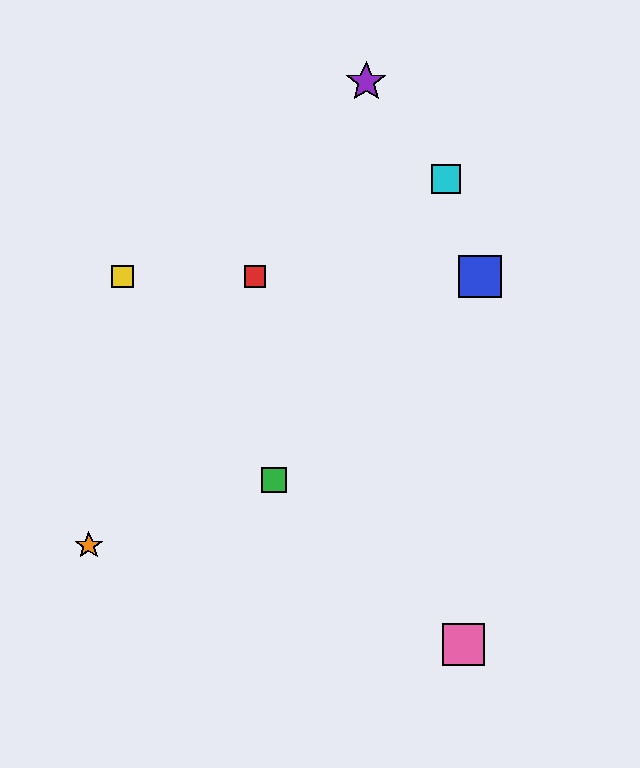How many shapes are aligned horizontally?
3 shapes (the red square, the blue square, the yellow square) are aligned horizontally.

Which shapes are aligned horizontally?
The red square, the blue square, the yellow square are aligned horizontally.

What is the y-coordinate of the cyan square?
The cyan square is at y≈179.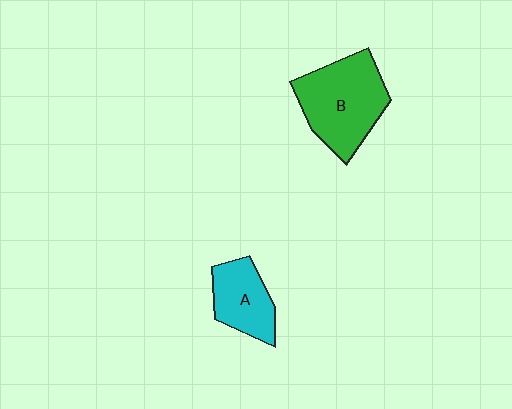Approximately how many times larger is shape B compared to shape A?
Approximately 1.7 times.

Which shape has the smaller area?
Shape A (cyan).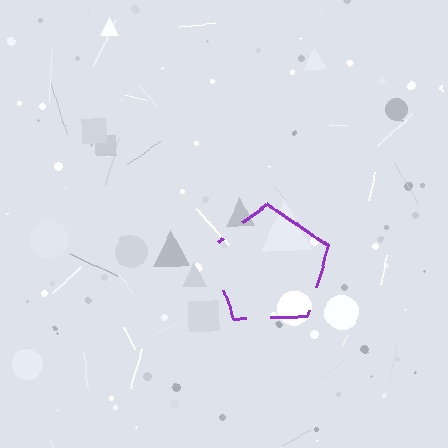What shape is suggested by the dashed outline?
The dashed outline suggests a pentagon.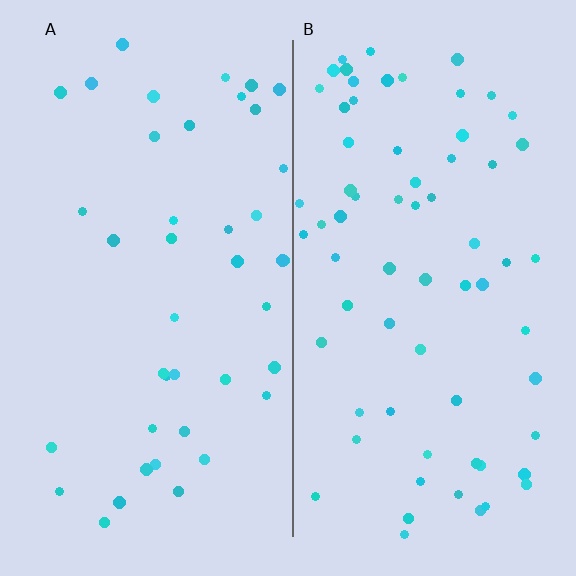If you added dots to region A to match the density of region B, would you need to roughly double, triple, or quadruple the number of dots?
Approximately double.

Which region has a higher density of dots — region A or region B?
B (the right).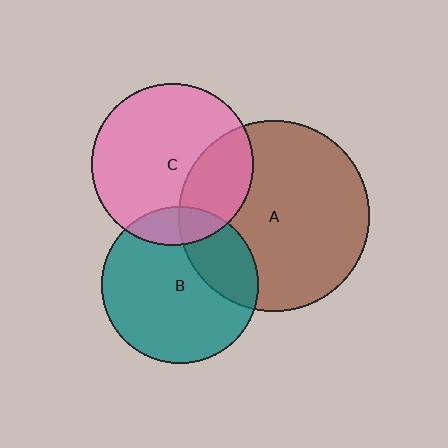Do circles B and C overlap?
Yes.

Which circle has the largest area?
Circle A (brown).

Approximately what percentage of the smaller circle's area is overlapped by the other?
Approximately 15%.